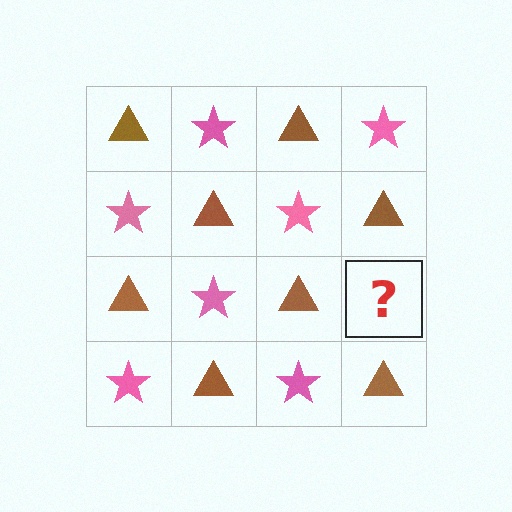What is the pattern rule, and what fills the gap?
The rule is that it alternates brown triangle and pink star in a checkerboard pattern. The gap should be filled with a pink star.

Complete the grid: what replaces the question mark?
The question mark should be replaced with a pink star.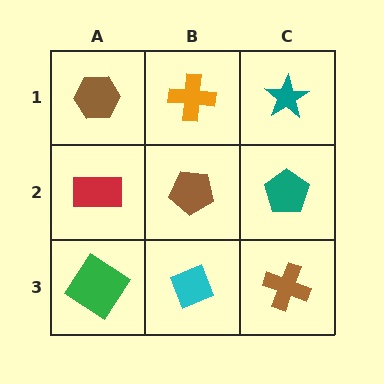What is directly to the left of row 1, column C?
An orange cross.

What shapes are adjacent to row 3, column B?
A brown pentagon (row 2, column B), a green diamond (row 3, column A), a brown cross (row 3, column C).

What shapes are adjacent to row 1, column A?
A red rectangle (row 2, column A), an orange cross (row 1, column B).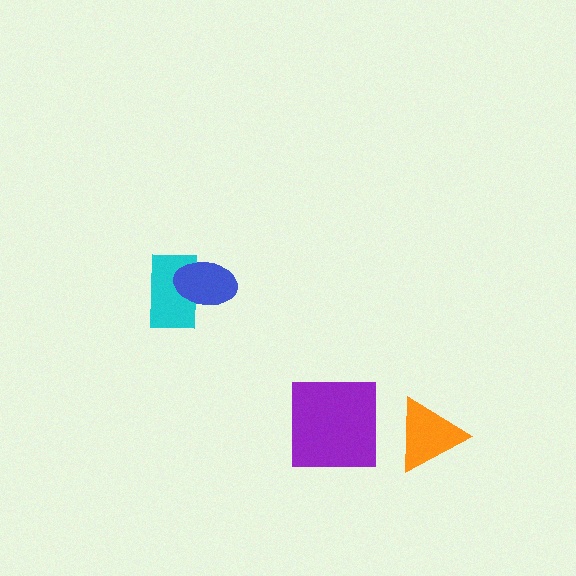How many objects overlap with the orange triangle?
0 objects overlap with the orange triangle.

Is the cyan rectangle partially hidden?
Yes, it is partially covered by another shape.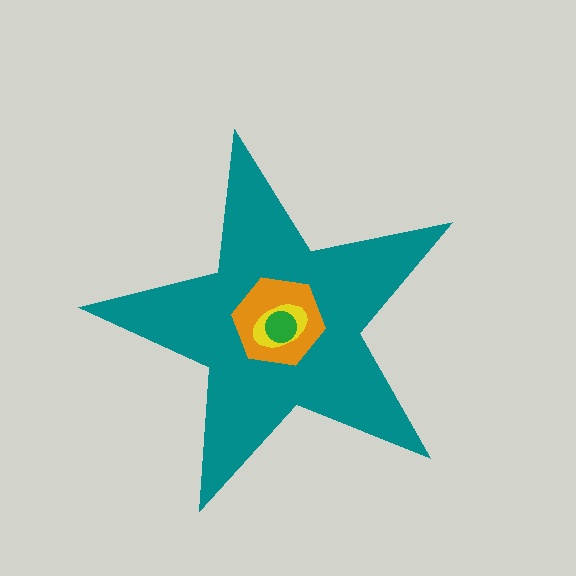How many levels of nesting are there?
4.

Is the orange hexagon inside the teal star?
Yes.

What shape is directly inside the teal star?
The orange hexagon.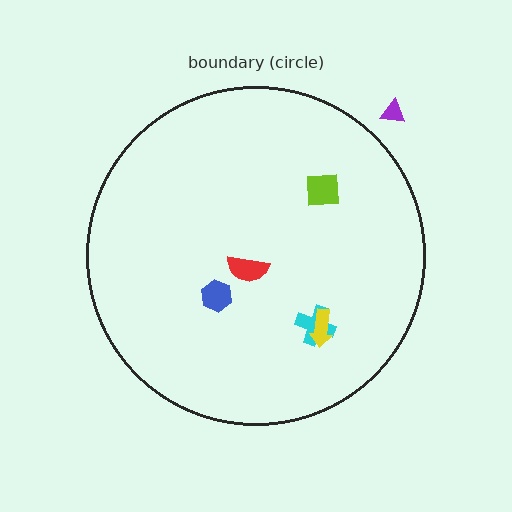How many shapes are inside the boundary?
5 inside, 1 outside.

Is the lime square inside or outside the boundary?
Inside.